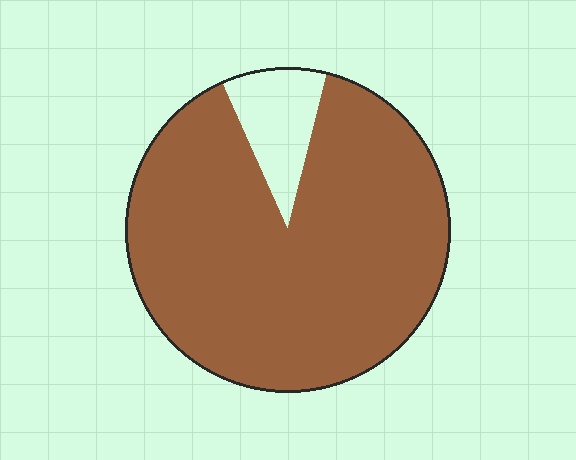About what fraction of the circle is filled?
About nine tenths (9/10).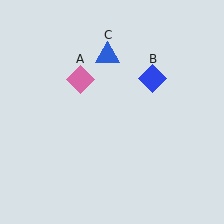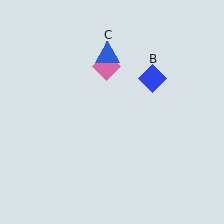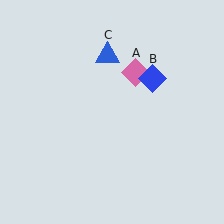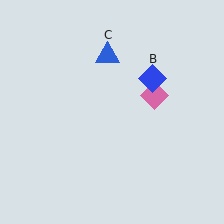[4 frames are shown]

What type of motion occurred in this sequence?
The pink diamond (object A) rotated clockwise around the center of the scene.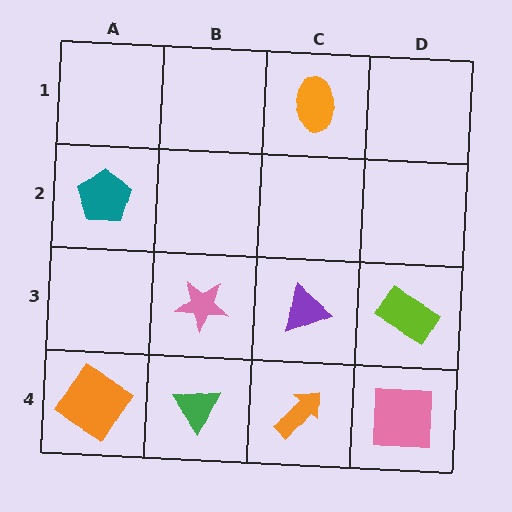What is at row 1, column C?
An orange ellipse.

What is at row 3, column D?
A lime rectangle.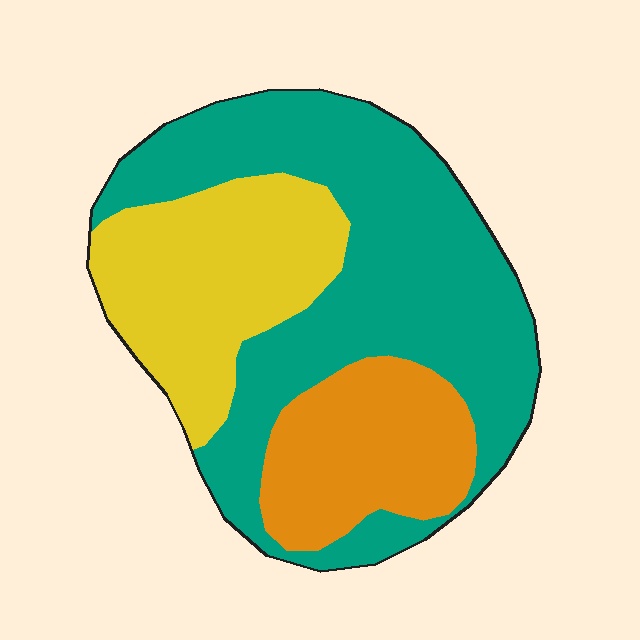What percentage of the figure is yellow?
Yellow takes up between a quarter and a half of the figure.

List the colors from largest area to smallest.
From largest to smallest: teal, yellow, orange.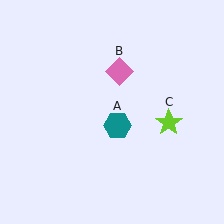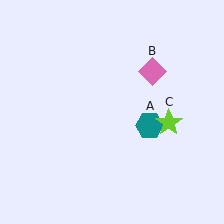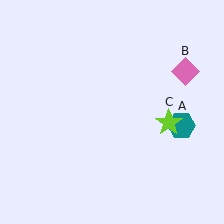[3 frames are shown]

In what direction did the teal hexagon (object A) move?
The teal hexagon (object A) moved right.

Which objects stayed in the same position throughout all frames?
Lime star (object C) remained stationary.